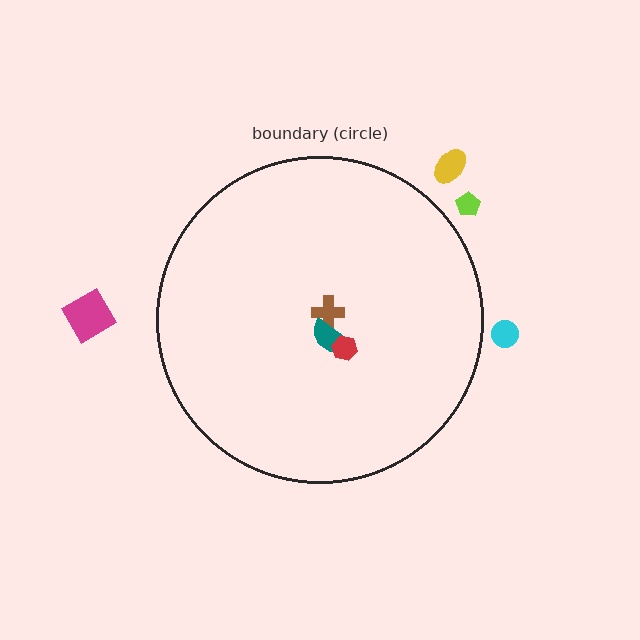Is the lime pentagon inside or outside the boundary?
Outside.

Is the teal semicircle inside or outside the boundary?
Inside.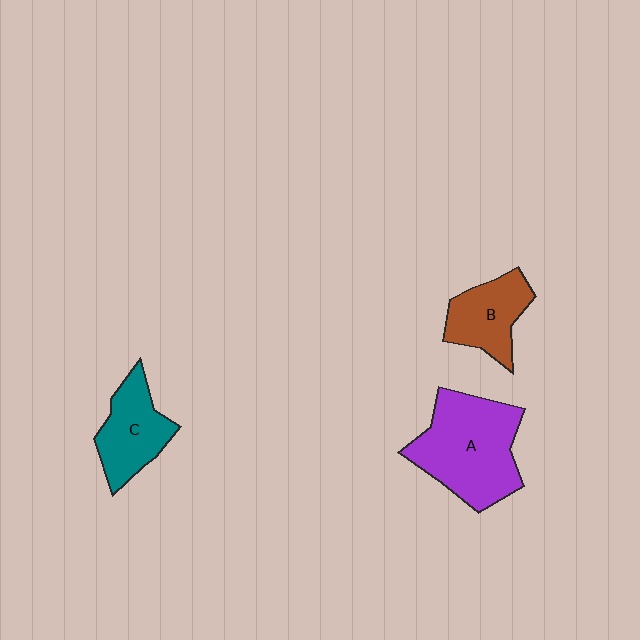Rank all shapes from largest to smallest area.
From largest to smallest: A (purple), C (teal), B (brown).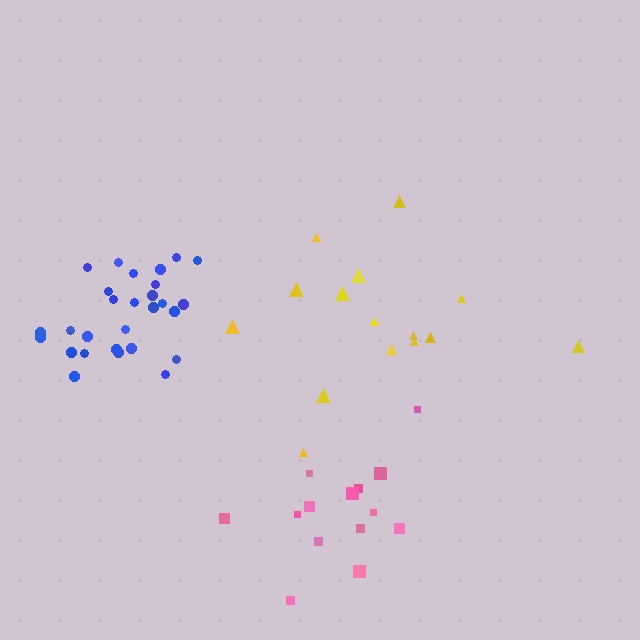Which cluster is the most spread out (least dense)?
Yellow.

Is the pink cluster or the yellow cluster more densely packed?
Pink.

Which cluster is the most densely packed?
Blue.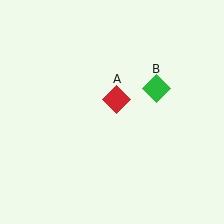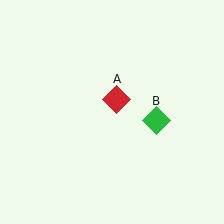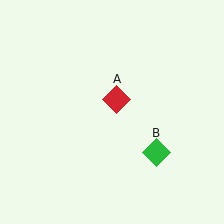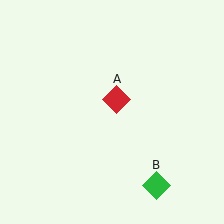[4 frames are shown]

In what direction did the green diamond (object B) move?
The green diamond (object B) moved down.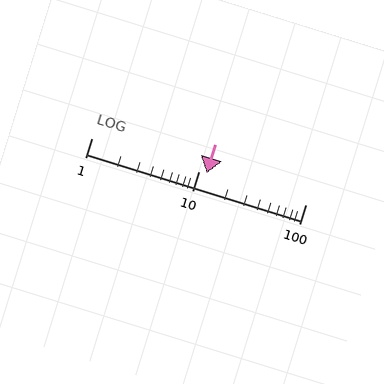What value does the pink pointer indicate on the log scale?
The pointer indicates approximately 12.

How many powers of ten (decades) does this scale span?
The scale spans 2 decades, from 1 to 100.